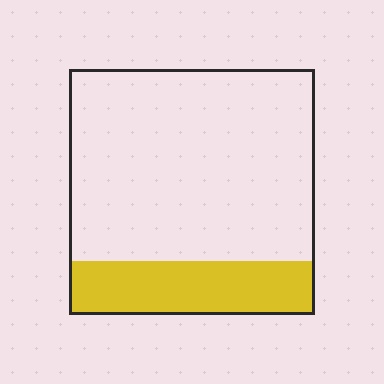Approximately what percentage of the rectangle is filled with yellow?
Approximately 20%.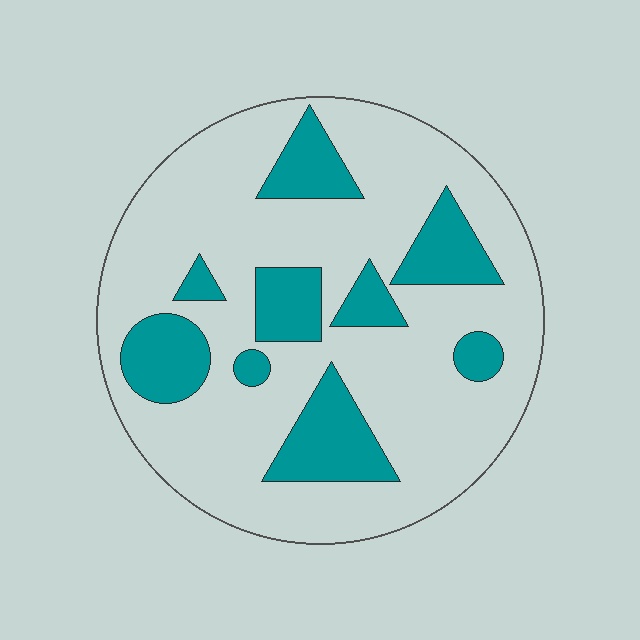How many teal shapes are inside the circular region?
9.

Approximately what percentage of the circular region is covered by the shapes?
Approximately 25%.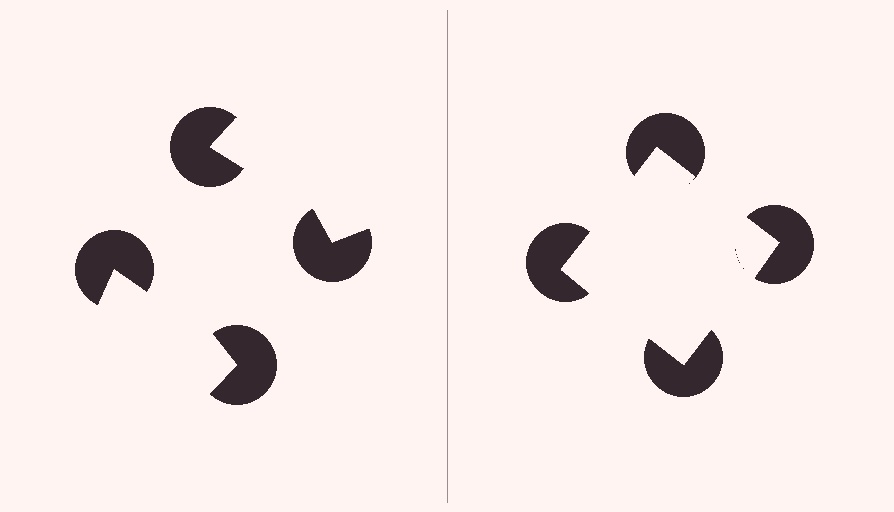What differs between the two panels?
The pac-man discs are positioned identically on both sides; only the wedge orientations differ. On the right they align to a square; on the left they are misaligned.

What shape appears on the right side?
An illusory square.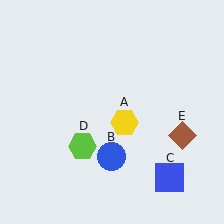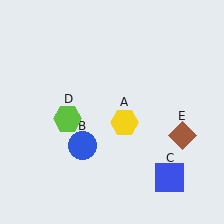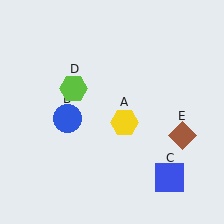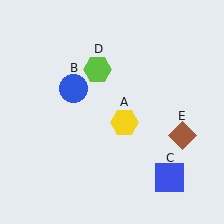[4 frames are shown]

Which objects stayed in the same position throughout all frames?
Yellow hexagon (object A) and blue square (object C) and brown diamond (object E) remained stationary.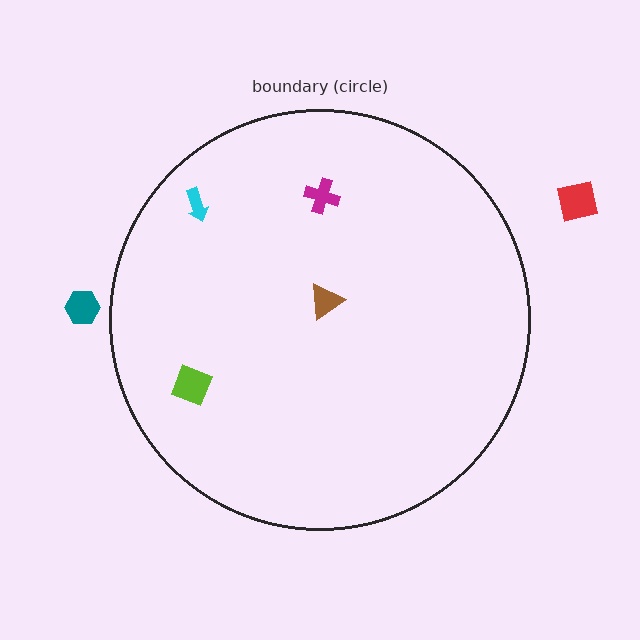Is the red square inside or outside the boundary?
Outside.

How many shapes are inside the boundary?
4 inside, 2 outside.